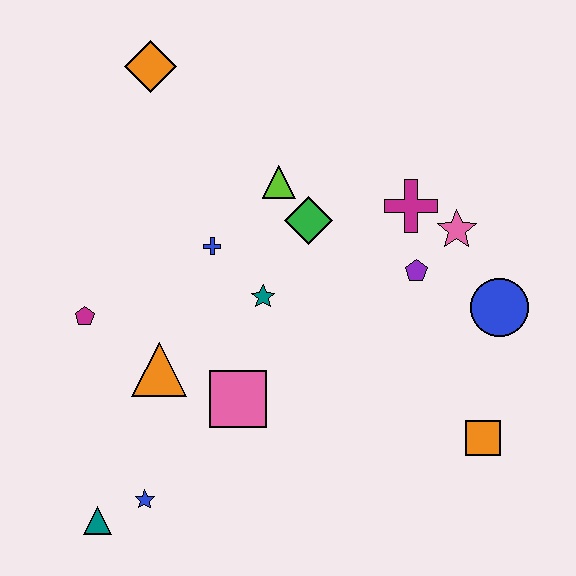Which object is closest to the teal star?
The blue cross is closest to the teal star.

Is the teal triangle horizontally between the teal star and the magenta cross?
No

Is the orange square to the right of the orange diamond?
Yes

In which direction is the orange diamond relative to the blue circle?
The orange diamond is to the left of the blue circle.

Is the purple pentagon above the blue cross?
No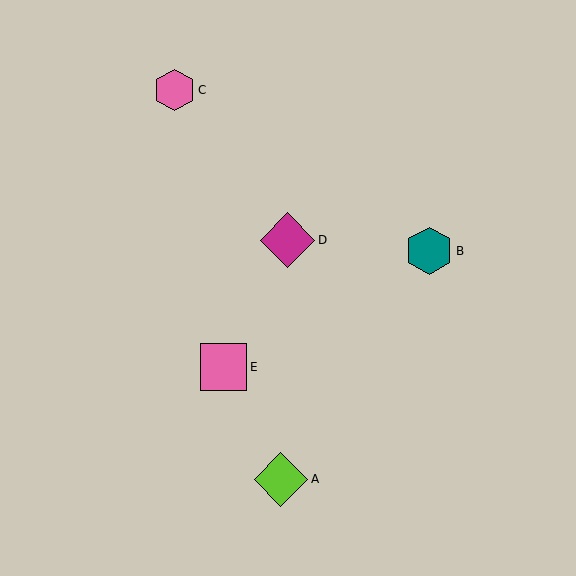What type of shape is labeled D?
Shape D is a magenta diamond.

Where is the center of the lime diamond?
The center of the lime diamond is at (281, 479).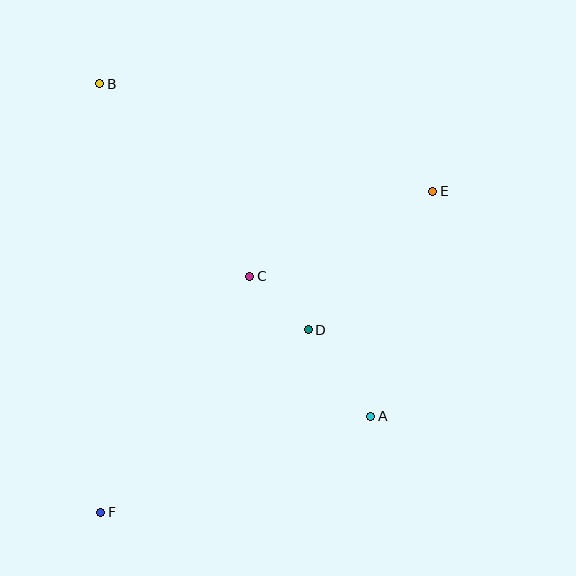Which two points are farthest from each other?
Points E and F are farthest from each other.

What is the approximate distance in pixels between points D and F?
The distance between D and F is approximately 276 pixels.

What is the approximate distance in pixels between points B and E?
The distance between B and E is approximately 350 pixels.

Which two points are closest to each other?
Points C and D are closest to each other.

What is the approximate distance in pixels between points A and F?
The distance between A and F is approximately 286 pixels.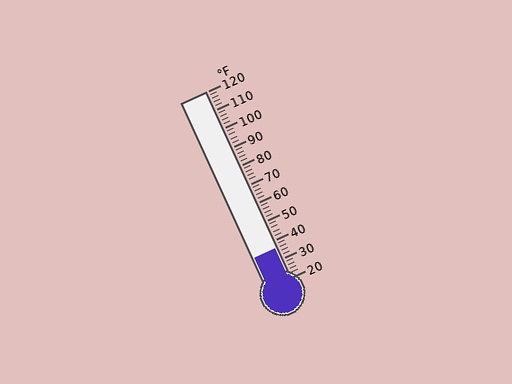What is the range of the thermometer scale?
The thermometer scale ranges from 20°F to 120°F.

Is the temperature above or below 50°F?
The temperature is below 50°F.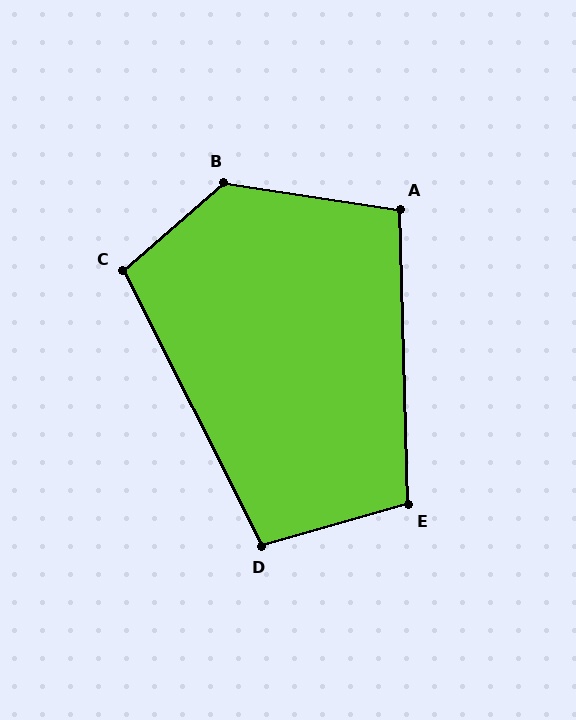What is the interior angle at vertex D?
Approximately 101 degrees (obtuse).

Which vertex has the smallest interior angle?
A, at approximately 100 degrees.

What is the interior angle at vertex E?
Approximately 104 degrees (obtuse).